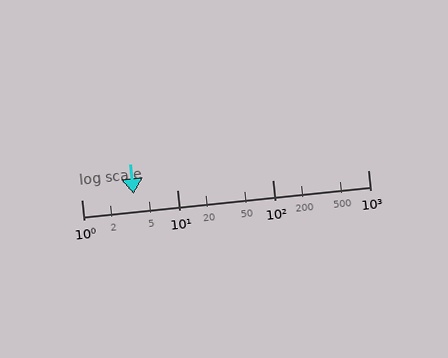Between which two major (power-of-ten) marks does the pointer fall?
The pointer is between 1 and 10.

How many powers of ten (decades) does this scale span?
The scale spans 3 decades, from 1 to 1000.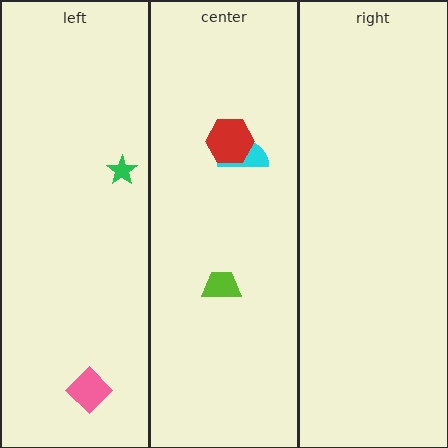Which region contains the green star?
The left region.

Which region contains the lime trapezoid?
The center region.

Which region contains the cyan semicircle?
The center region.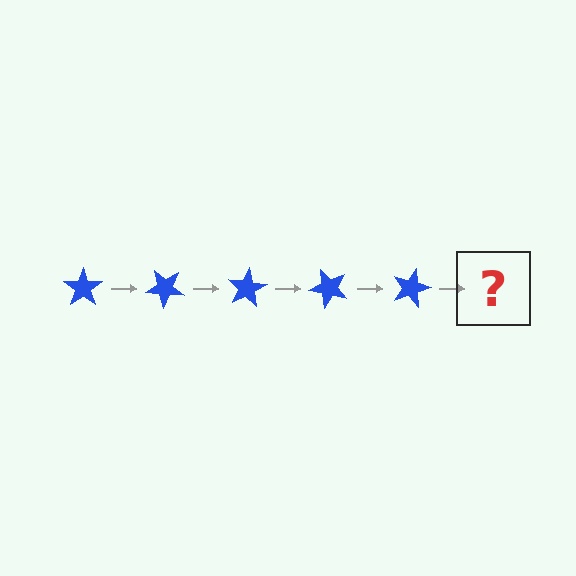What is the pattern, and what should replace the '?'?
The pattern is that the star rotates 40 degrees each step. The '?' should be a blue star rotated 200 degrees.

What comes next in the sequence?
The next element should be a blue star rotated 200 degrees.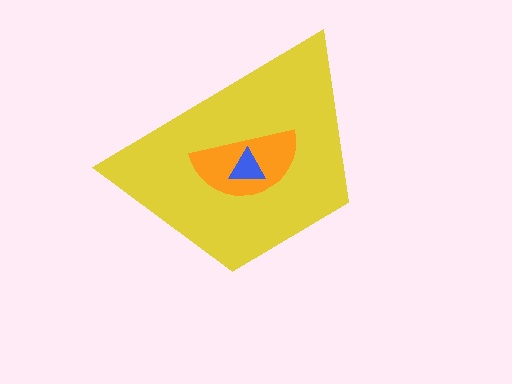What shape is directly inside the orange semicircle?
The blue triangle.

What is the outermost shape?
The yellow trapezoid.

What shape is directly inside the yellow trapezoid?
The orange semicircle.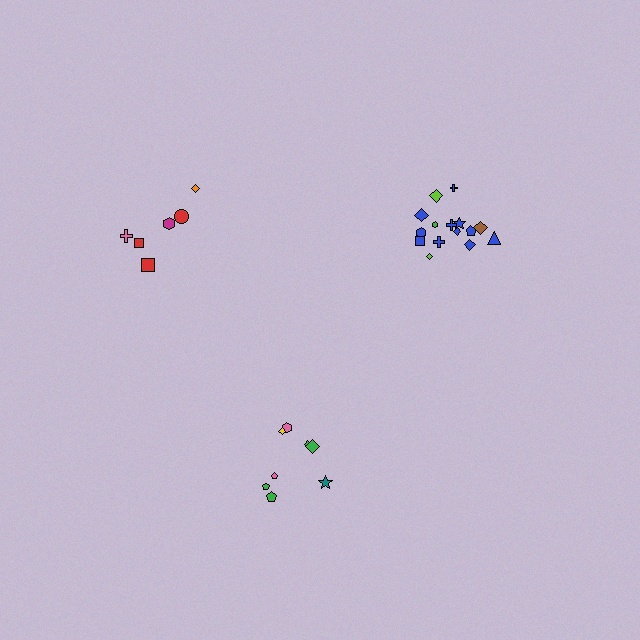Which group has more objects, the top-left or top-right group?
The top-right group.